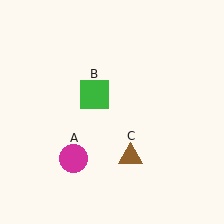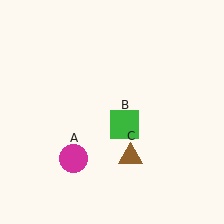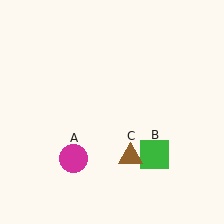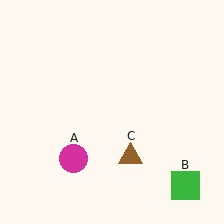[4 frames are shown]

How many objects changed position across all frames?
1 object changed position: green square (object B).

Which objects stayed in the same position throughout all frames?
Magenta circle (object A) and brown triangle (object C) remained stationary.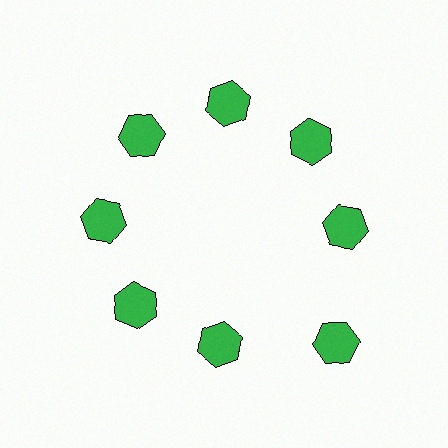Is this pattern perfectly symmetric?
No. The 8 green hexagons are arranged in a ring, but one element near the 4 o'clock position is pushed outward from the center, breaking the 8-fold rotational symmetry.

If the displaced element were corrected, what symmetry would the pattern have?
It would have 8-fold rotational symmetry — the pattern would map onto itself every 45 degrees.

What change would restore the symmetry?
The symmetry would be restored by moving it inward, back onto the ring so that all 8 hexagons sit at equal angles and equal distance from the center.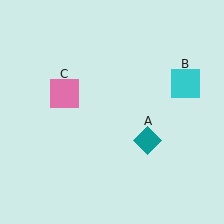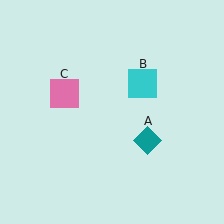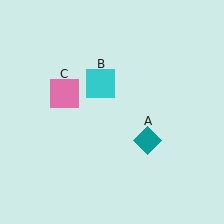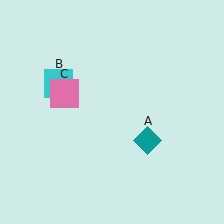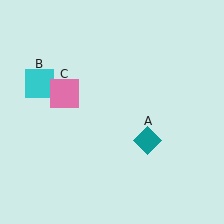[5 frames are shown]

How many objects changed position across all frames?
1 object changed position: cyan square (object B).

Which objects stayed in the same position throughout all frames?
Teal diamond (object A) and pink square (object C) remained stationary.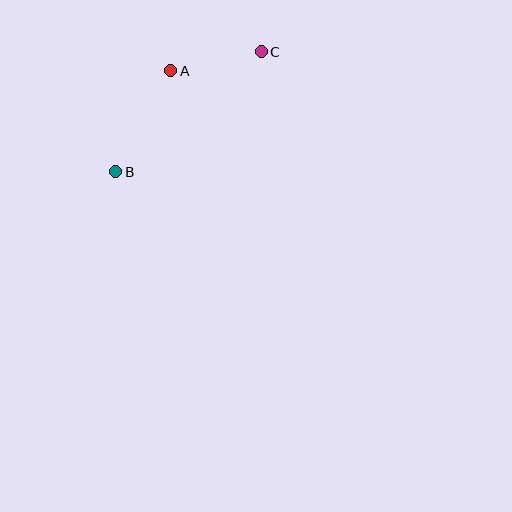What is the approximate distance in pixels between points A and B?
The distance between A and B is approximately 115 pixels.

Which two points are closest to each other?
Points A and C are closest to each other.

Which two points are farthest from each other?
Points B and C are farthest from each other.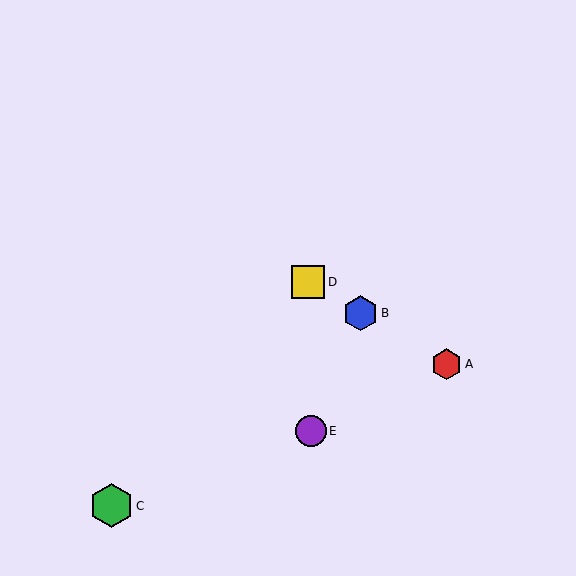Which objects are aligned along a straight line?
Objects A, B, D are aligned along a straight line.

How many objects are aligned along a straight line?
3 objects (A, B, D) are aligned along a straight line.